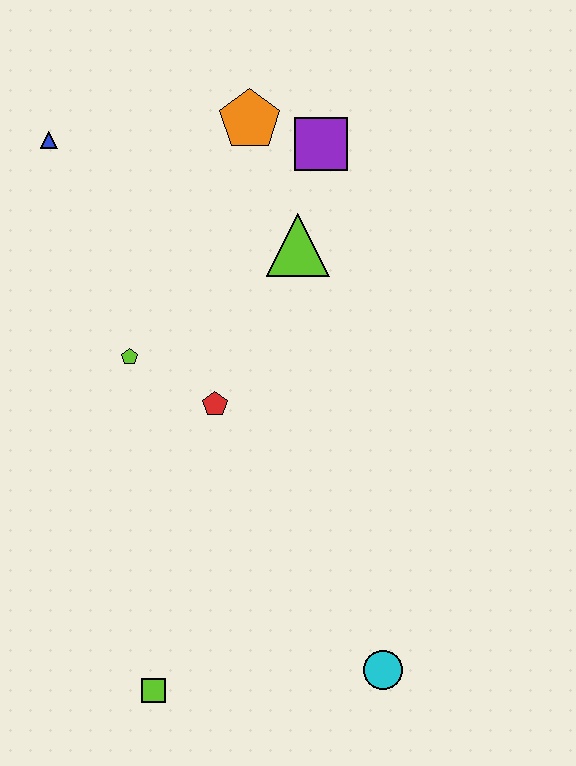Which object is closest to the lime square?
The cyan circle is closest to the lime square.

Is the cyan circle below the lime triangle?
Yes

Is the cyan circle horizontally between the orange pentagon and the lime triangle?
No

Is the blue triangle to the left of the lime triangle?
Yes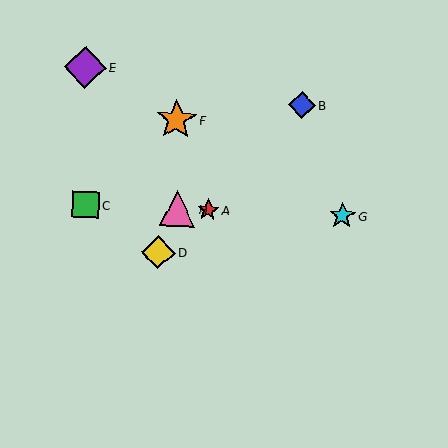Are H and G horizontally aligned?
Yes, both are at y≈209.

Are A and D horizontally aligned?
No, A is at y≈210 and D is at y≈252.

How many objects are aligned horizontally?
4 objects (A, C, G, H) are aligned horizontally.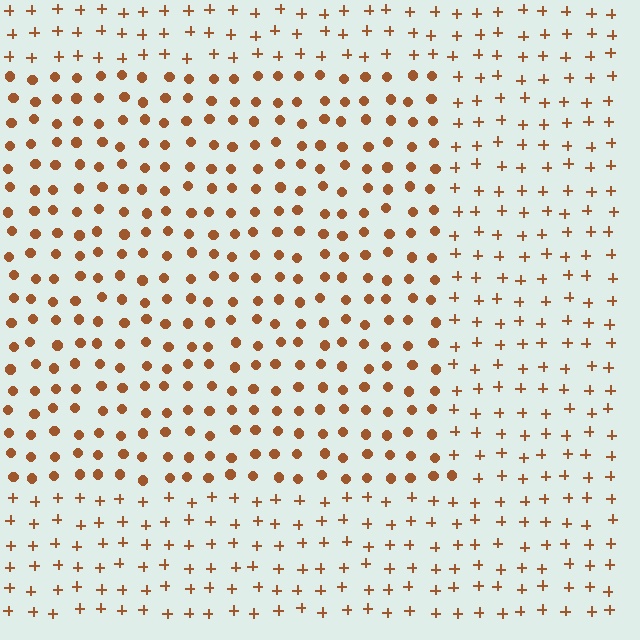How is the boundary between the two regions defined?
The boundary is defined by a change in element shape: circles inside vs. plus signs outside. All elements share the same color and spacing.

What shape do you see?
I see a rectangle.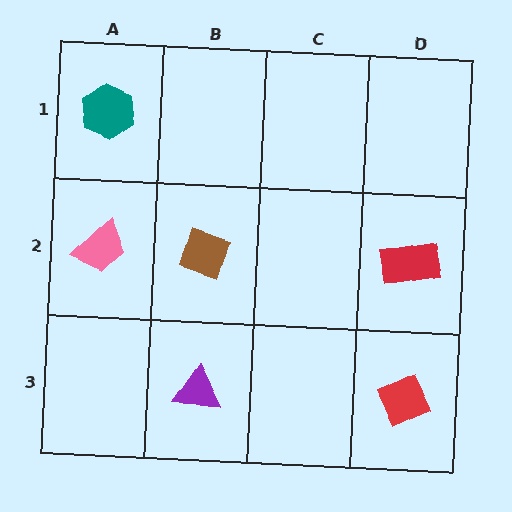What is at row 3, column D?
A red diamond.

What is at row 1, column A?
A teal hexagon.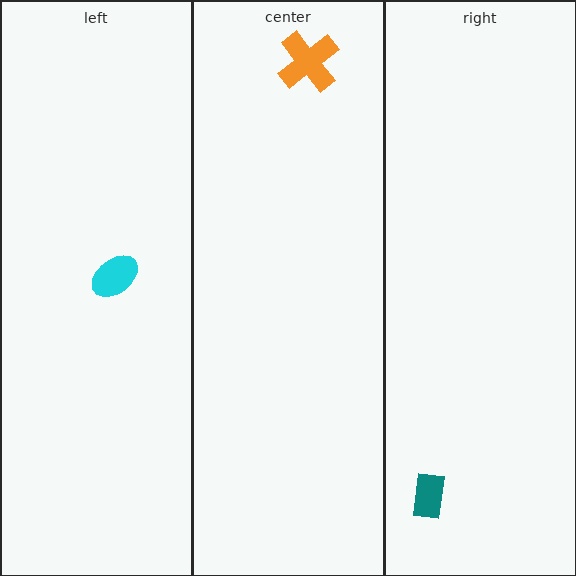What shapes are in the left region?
The cyan ellipse.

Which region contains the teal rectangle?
The right region.